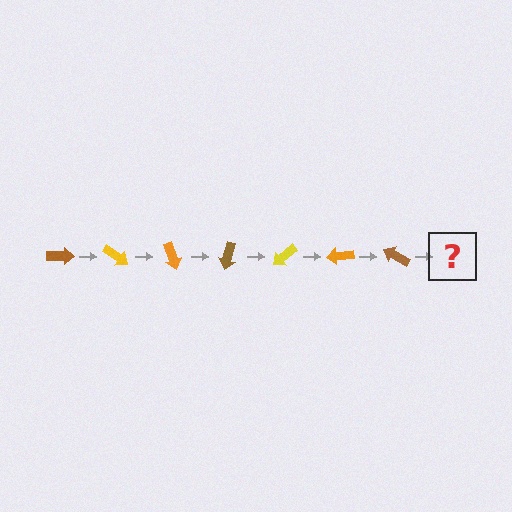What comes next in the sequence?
The next element should be a yellow arrow, rotated 245 degrees from the start.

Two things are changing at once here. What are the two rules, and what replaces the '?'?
The two rules are that it rotates 35 degrees each step and the color cycles through brown, yellow, and orange. The '?' should be a yellow arrow, rotated 245 degrees from the start.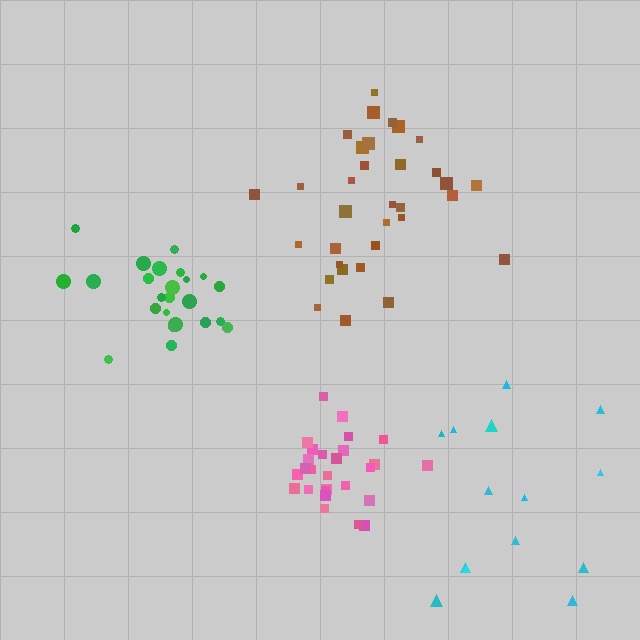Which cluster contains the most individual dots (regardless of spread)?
Brown (33).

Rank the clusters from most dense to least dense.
pink, green, brown, cyan.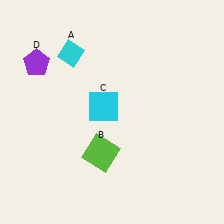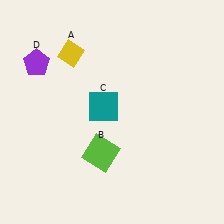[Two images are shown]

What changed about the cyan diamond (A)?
In Image 1, A is cyan. In Image 2, it changed to yellow.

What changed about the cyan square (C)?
In Image 1, C is cyan. In Image 2, it changed to teal.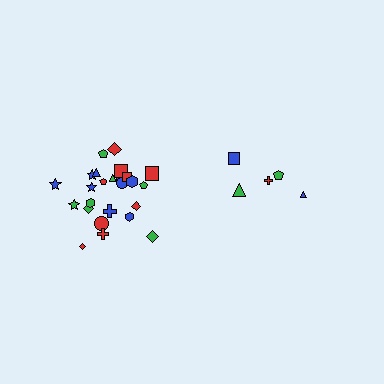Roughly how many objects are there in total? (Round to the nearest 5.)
Roughly 30 objects in total.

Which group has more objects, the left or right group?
The left group.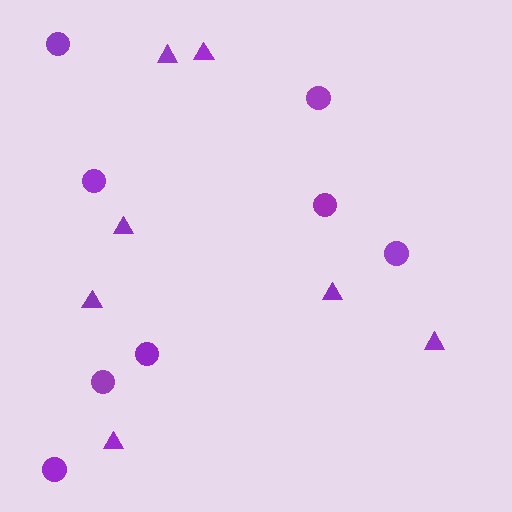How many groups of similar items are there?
There are 2 groups: one group of circles (8) and one group of triangles (7).